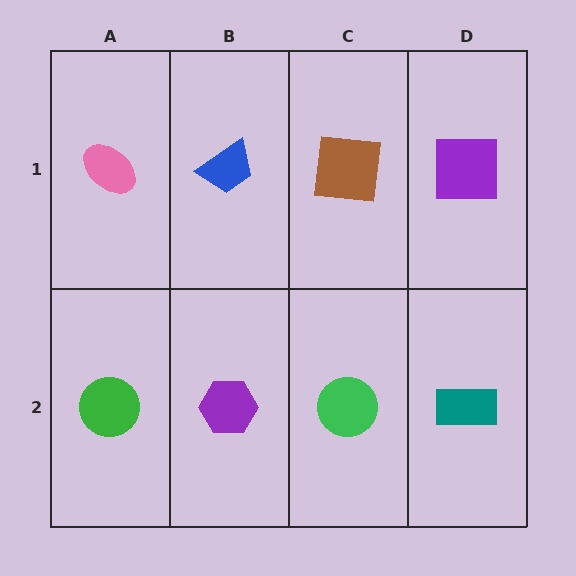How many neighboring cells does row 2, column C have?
3.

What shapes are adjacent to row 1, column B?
A purple hexagon (row 2, column B), a pink ellipse (row 1, column A), a brown square (row 1, column C).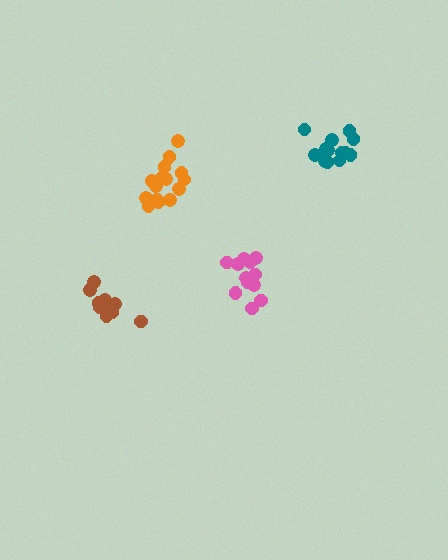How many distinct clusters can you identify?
There are 4 distinct clusters.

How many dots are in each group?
Group 1: 15 dots, Group 2: 14 dots, Group 3: 11 dots, Group 4: 14 dots (54 total).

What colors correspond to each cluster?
The clusters are colored: orange, pink, brown, teal.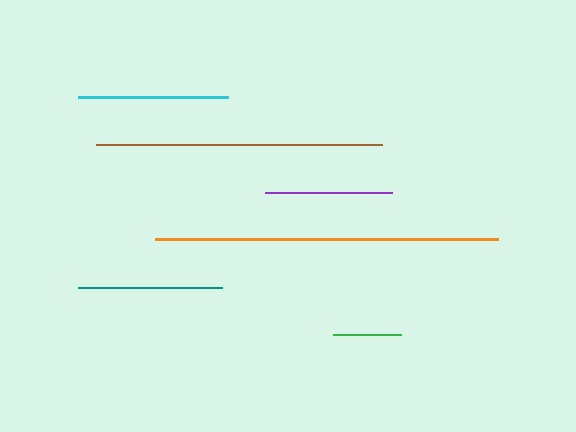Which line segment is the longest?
The orange line is the longest at approximately 343 pixels.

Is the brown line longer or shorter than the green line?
The brown line is longer than the green line.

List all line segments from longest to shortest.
From longest to shortest: orange, brown, cyan, teal, purple, green.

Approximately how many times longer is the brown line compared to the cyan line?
The brown line is approximately 1.9 times the length of the cyan line.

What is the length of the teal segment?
The teal segment is approximately 144 pixels long.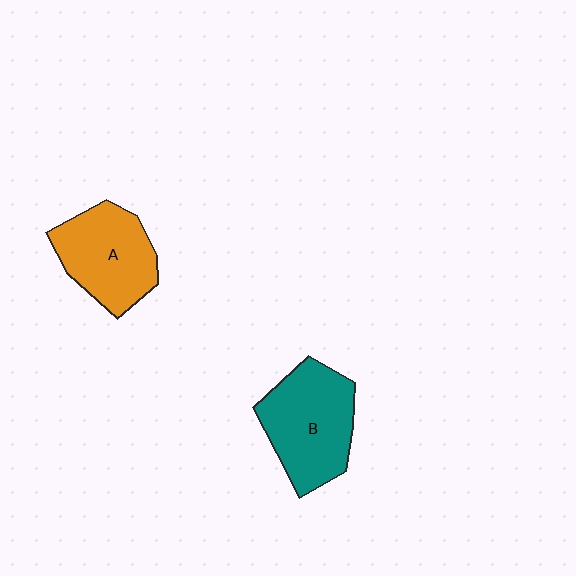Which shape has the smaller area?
Shape A (orange).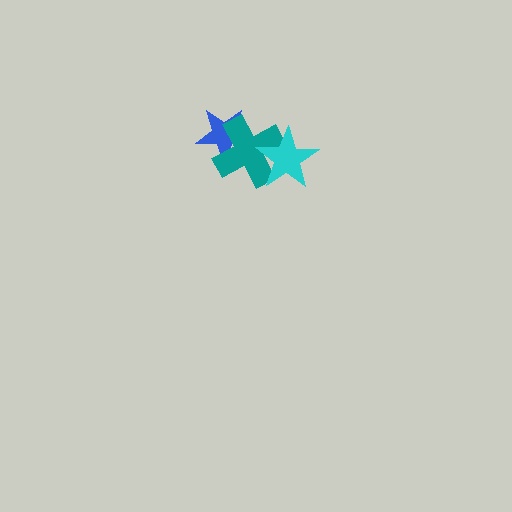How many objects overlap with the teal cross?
2 objects overlap with the teal cross.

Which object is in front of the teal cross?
The cyan star is in front of the teal cross.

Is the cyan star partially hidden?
No, no other shape covers it.